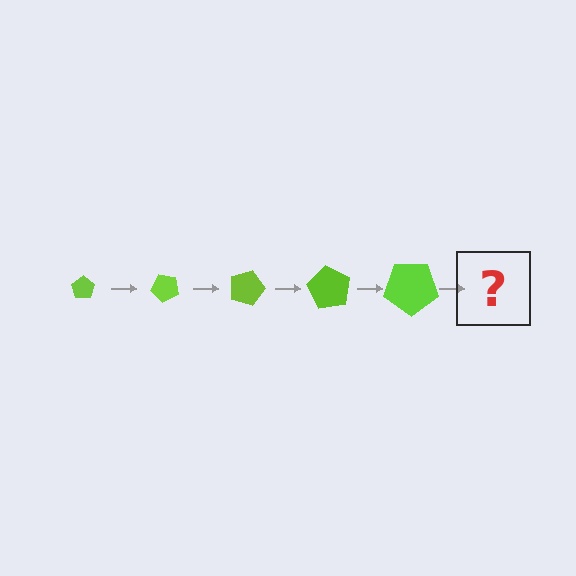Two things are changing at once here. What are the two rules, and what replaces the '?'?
The two rules are that the pentagon grows larger each step and it rotates 45 degrees each step. The '?' should be a pentagon, larger than the previous one and rotated 225 degrees from the start.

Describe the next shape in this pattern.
It should be a pentagon, larger than the previous one and rotated 225 degrees from the start.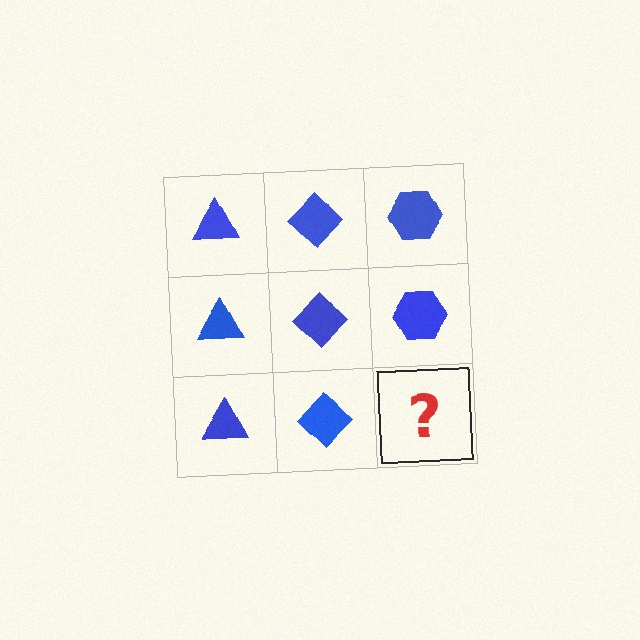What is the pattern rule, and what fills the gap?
The rule is that each column has a consistent shape. The gap should be filled with a blue hexagon.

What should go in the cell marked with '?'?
The missing cell should contain a blue hexagon.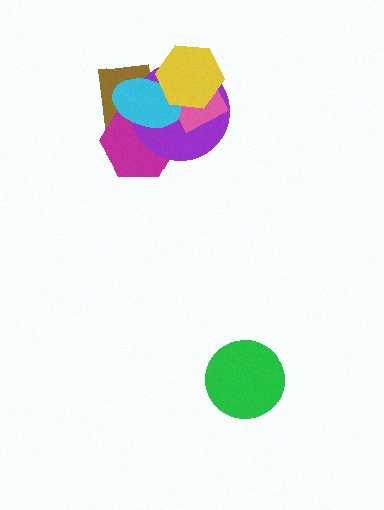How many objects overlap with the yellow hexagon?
3 objects overlap with the yellow hexagon.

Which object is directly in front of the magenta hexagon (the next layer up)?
The purple circle is directly in front of the magenta hexagon.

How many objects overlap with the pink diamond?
3 objects overlap with the pink diamond.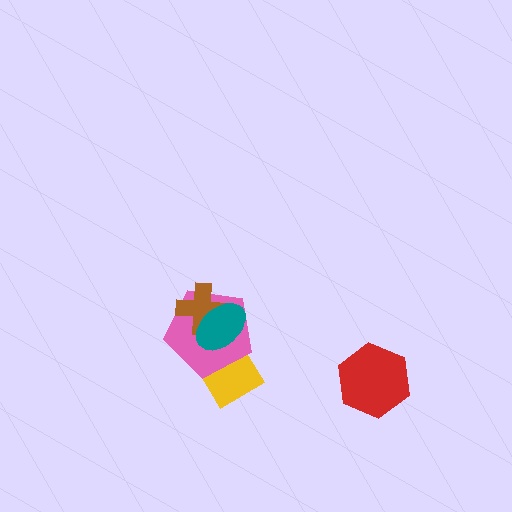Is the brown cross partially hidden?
Yes, it is partially covered by another shape.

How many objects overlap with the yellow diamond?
2 objects overlap with the yellow diamond.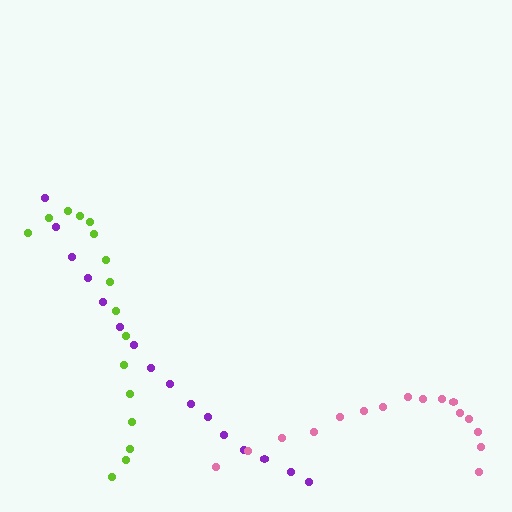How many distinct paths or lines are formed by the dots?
There are 3 distinct paths.